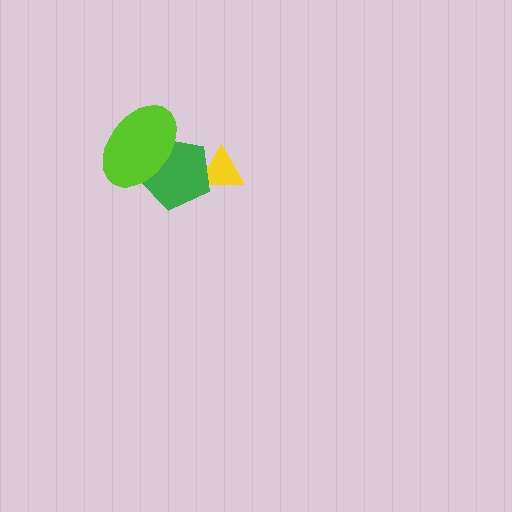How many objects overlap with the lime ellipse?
1 object overlaps with the lime ellipse.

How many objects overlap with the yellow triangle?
1 object overlaps with the yellow triangle.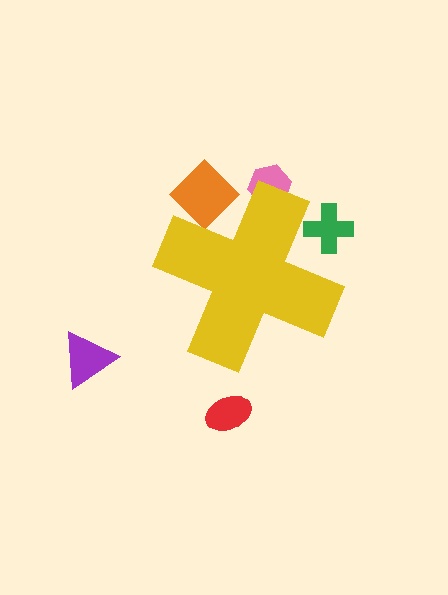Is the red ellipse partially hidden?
No, the red ellipse is fully visible.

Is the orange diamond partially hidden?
Yes, the orange diamond is partially hidden behind the yellow cross.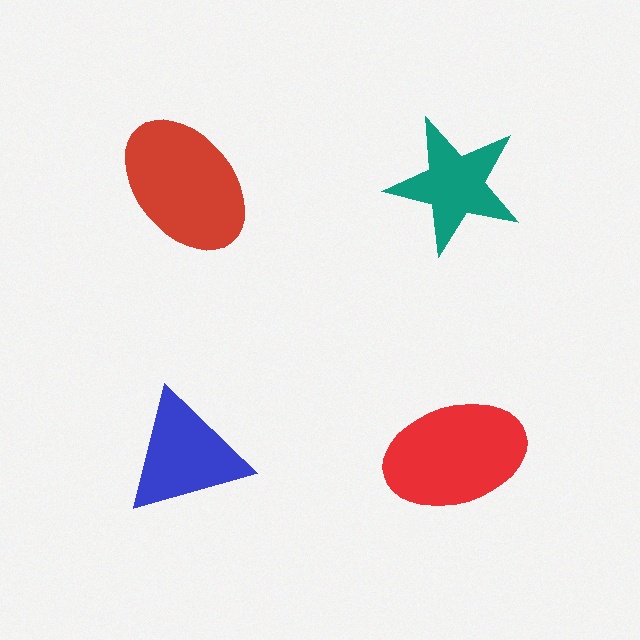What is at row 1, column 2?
A teal star.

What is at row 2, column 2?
A red ellipse.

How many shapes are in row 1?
2 shapes.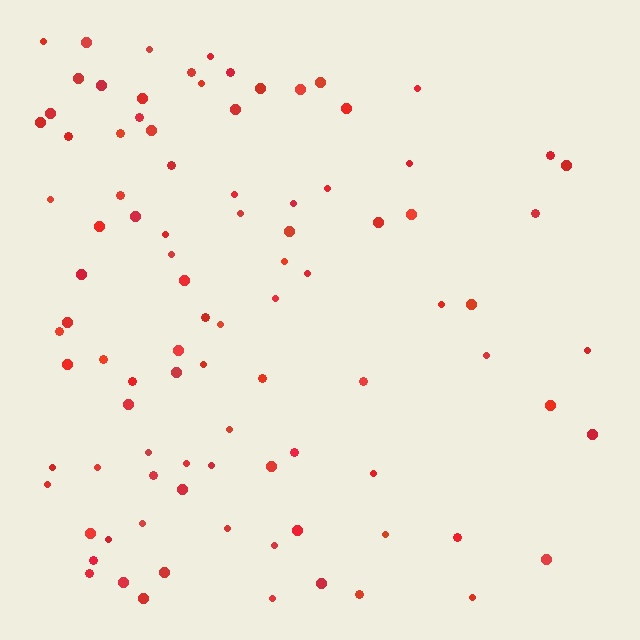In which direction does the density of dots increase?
From right to left, with the left side densest.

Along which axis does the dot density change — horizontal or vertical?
Horizontal.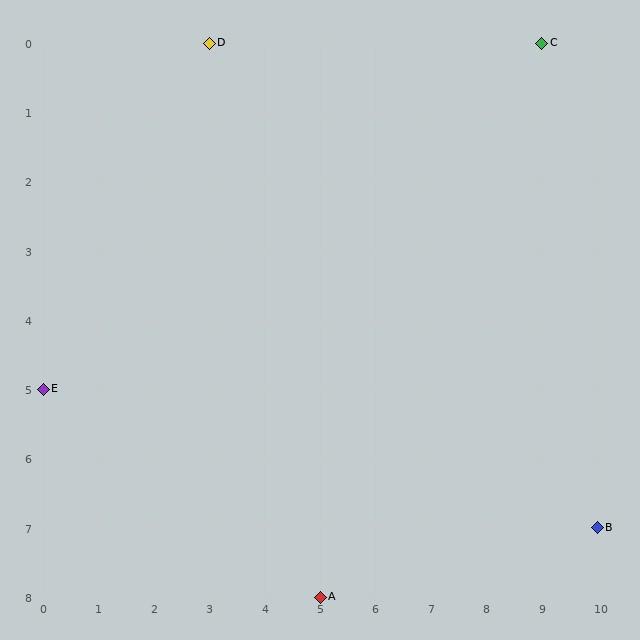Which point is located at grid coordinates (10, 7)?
Point B is at (10, 7).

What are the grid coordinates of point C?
Point C is at grid coordinates (9, 0).